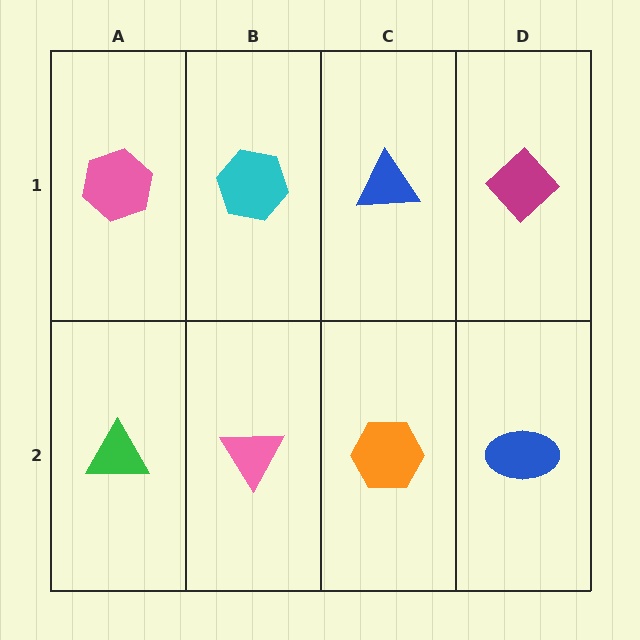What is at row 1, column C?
A blue triangle.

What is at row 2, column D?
A blue ellipse.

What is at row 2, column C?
An orange hexagon.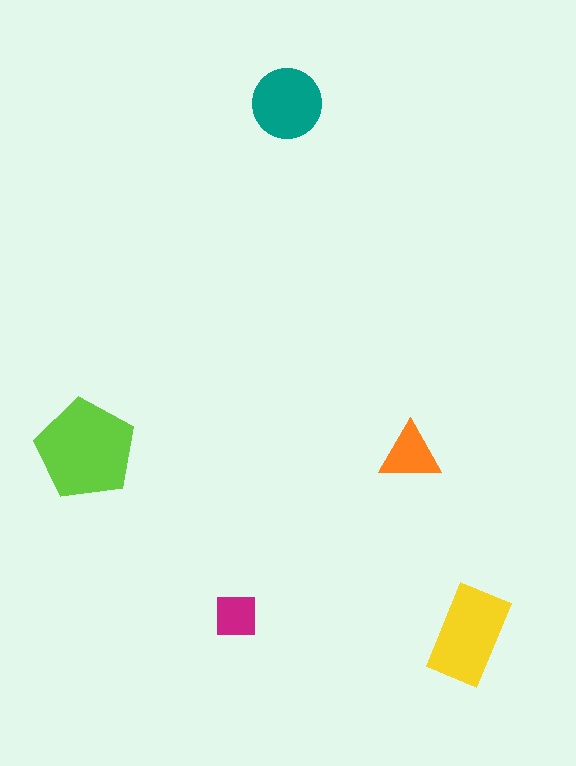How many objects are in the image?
There are 5 objects in the image.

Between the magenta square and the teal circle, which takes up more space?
The teal circle.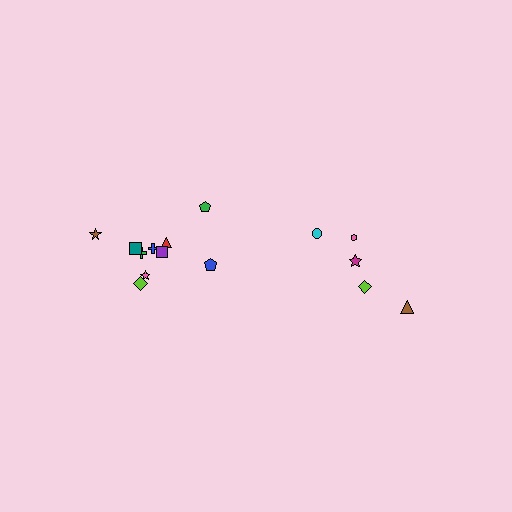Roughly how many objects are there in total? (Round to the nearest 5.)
Roughly 15 objects in total.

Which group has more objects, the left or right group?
The left group.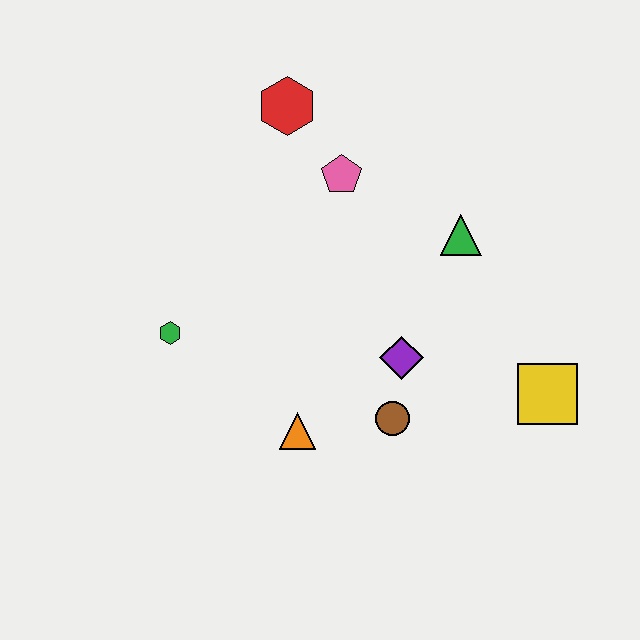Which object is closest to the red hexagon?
The pink pentagon is closest to the red hexagon.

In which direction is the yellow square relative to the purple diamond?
The yellow square is to the right of the purple diamond.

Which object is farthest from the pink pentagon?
The yellow square is farthest from the pink pentagon.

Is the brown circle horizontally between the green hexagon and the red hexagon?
No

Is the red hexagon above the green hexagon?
Yes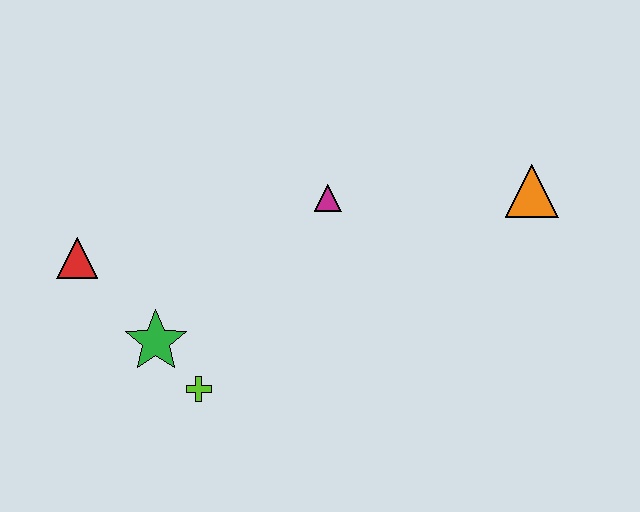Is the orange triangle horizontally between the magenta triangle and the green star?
No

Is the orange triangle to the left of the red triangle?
No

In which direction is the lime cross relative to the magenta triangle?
The lime cross is below the magenta triangle.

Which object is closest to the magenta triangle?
The orange triangle is closest to the magenta triangle.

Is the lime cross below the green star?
Yes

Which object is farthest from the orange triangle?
The red triangle is farthest from the orange triangle.